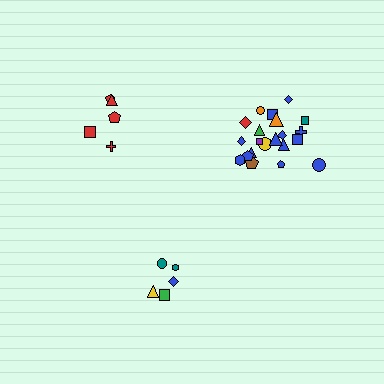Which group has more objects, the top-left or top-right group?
The top-right group.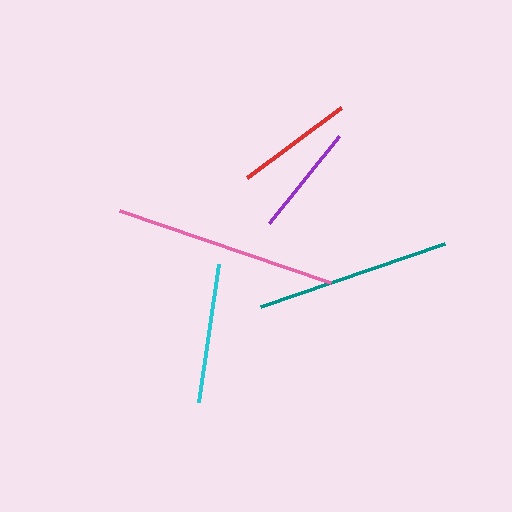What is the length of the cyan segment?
The cyan segment is approximately 139 pixels long.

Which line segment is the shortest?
The purple line is the shortest at approximately 112 pixels.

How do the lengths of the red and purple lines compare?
The red and purple lines are approximately the same length.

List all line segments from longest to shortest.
From longest to shortest: pink, teal, cyan, red, purple.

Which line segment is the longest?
The pink line is the longest at approximately 223 pixels.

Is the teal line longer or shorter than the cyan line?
The teal line is longer than the cyan line.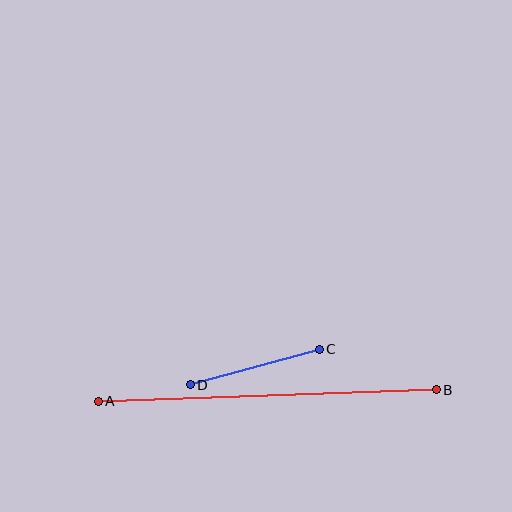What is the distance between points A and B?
The distance is approximately 338 pixels.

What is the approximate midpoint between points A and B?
The midpoint is at approximately (267, 396) pixels.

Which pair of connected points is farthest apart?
Points A and B are farthest apart.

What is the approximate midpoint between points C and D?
The midpoint is at approximately (255, 367) pixels.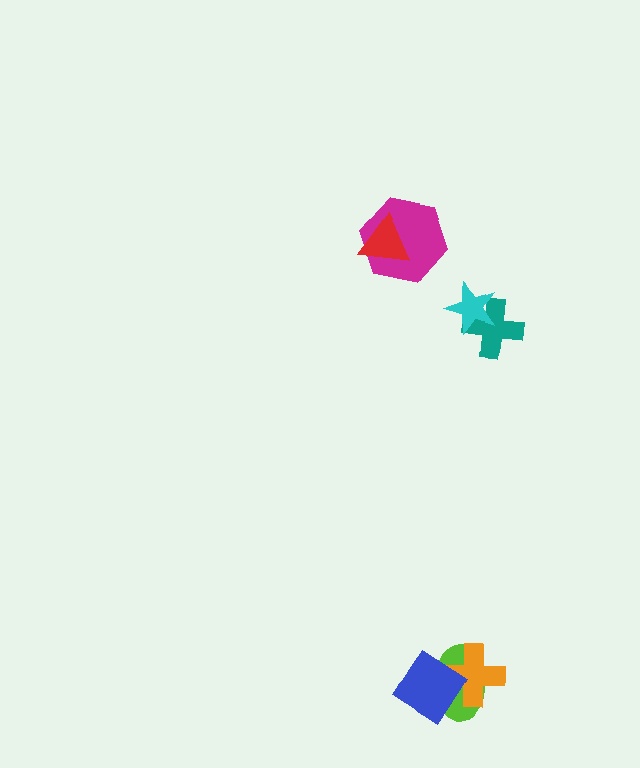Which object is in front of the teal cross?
The cyan star is in front of the teal cross.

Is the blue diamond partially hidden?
No, no other shape covers it.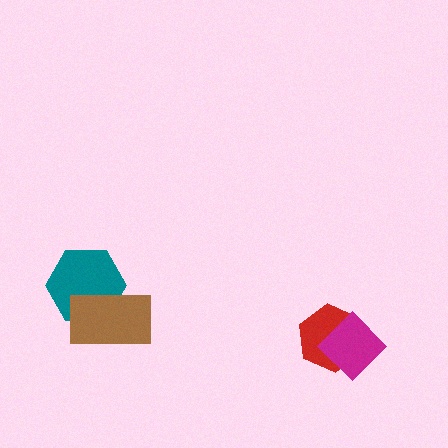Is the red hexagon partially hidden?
Yes, it is partially covered by another shape.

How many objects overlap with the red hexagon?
1 object overlaps with the red hexagon.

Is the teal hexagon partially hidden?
Yes, it is partially covered by another shape.